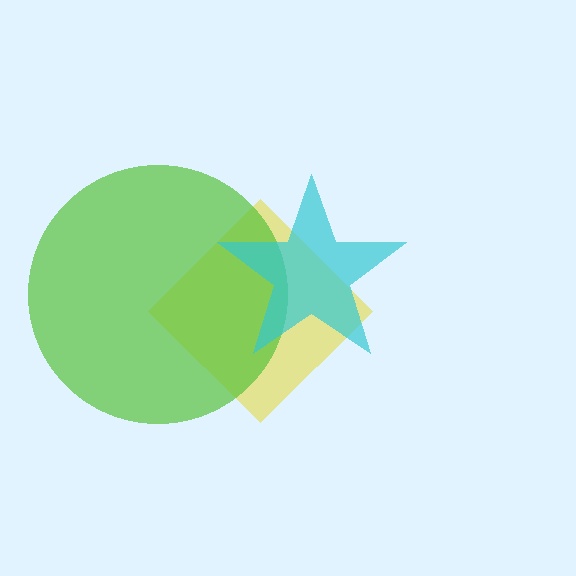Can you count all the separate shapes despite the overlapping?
Yes, there are 3 separate shapes.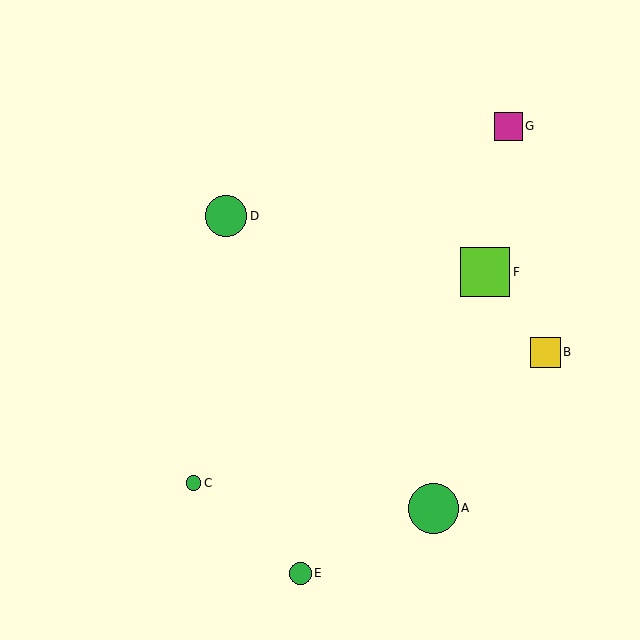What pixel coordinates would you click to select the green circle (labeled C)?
Click at (194, 483) to select the green circle C.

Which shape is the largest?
The green circle (labeled A) is the largest.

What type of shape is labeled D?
Shape D is a green circle.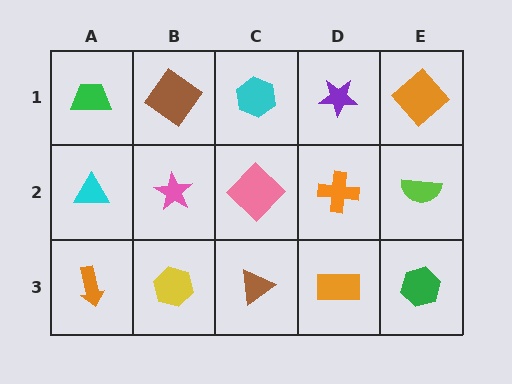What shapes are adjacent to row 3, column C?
A pink diamond (row 2, column C), a yellow hexagon (row 3, column B), an orange rectangle (row 3, column D).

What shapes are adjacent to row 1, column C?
A pink diamond (row 2, column C), a brown diamond (row 1, column B), a purple star (row 1, column D).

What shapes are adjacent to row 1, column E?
A lime semicircle (row 2, column E), a purple star (row 1, column D).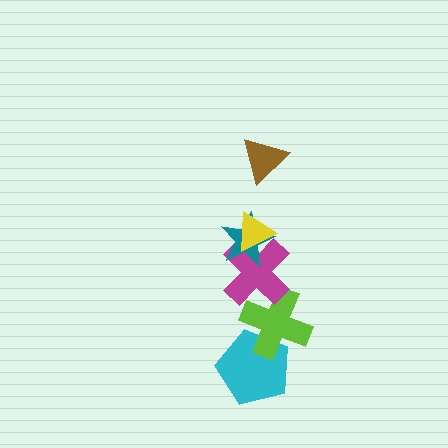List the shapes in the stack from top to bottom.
From top to bottom: the brown triangle, the yellow triangle, the teal star, the magenta cross, the lime cross, the cyan pentagon.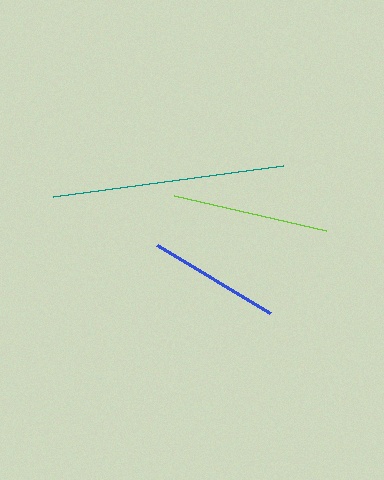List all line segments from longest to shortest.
From longest to shortest: teal, lime, blue.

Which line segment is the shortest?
The blue line is the shortest at approximately 132 pixels.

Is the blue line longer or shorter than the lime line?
The lime line is longer than the blue line.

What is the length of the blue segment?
The blue segment is approximately 132 pixels long.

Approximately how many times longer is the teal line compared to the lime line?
The teal line is approximately 1.5 times the length of the lime line.